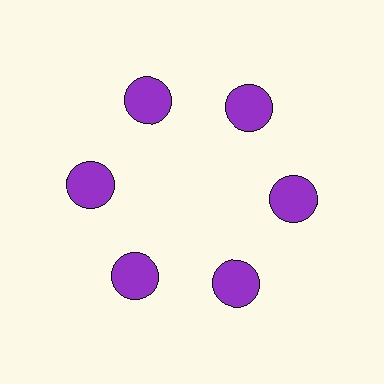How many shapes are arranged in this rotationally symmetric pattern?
There are 6 shapes, arranged in 6 groups of 1.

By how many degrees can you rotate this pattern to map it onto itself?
The pattern maps onto itself every 60 degrees of rotation.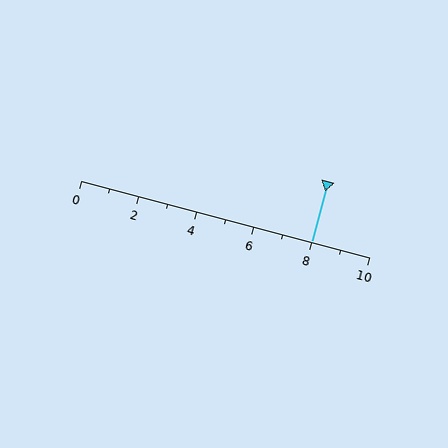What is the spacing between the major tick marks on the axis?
The major ticks are spaced 2 apart.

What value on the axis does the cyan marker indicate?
The marker indicates approximately 8.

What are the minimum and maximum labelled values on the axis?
The axis runs from 0 to 10.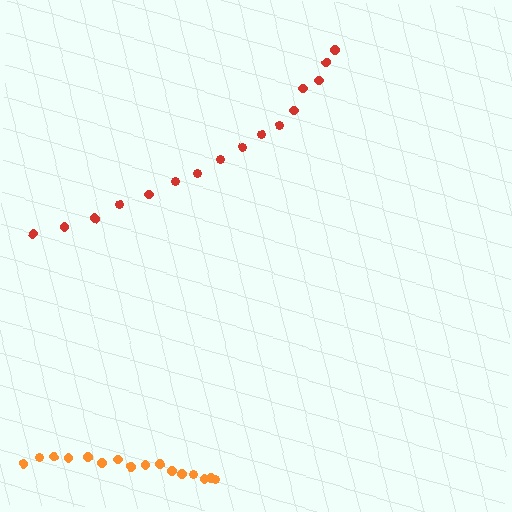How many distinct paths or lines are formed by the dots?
There are 2 distinct paths.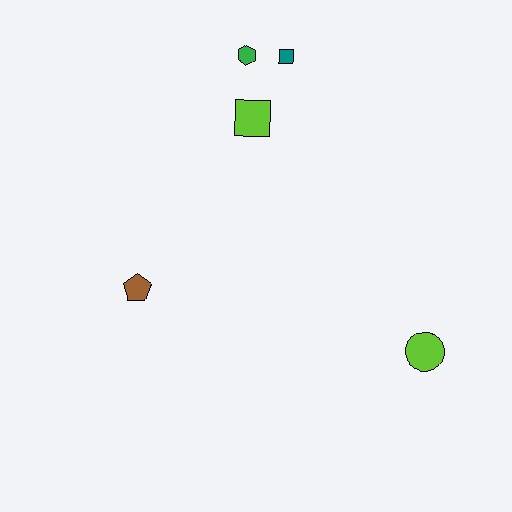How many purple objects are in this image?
There are no purple objects.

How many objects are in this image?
There are 5 objects.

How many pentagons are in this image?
There is 1 pentagon.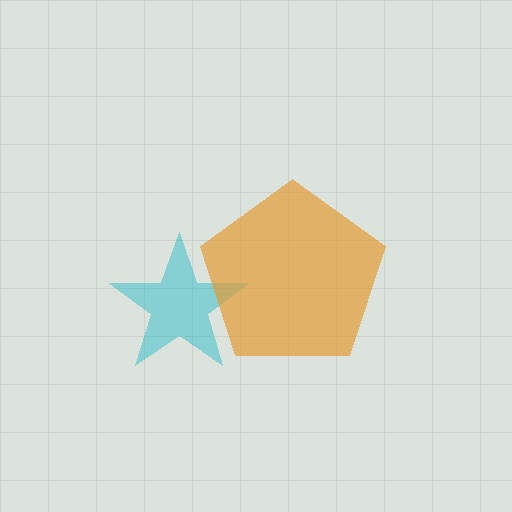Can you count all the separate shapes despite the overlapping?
Yes, there are 2 separate shapes.